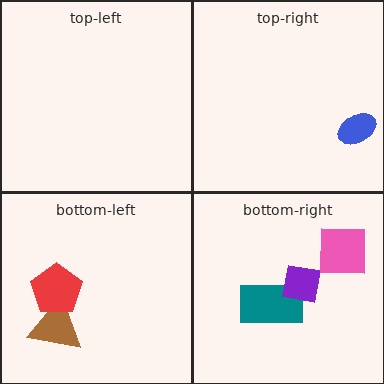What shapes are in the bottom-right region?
The teal rectangle, the purple square, the pink square.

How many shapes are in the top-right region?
1.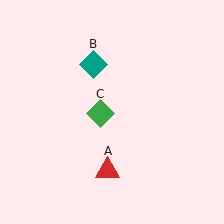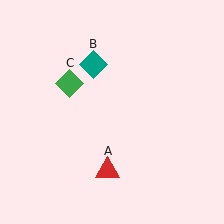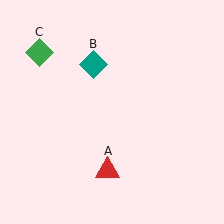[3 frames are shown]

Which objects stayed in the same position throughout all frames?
Red triangle (object A) and teal diamond (object B) remained stationary.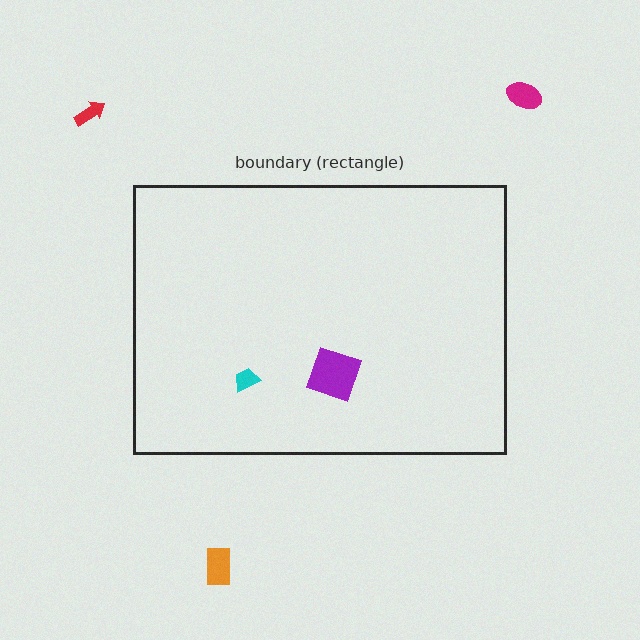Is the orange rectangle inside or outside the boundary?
Outside.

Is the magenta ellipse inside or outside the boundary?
Outside.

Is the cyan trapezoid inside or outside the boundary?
Inside.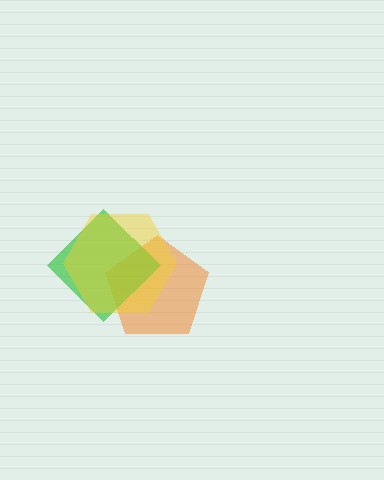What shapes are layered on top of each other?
The layered shapes are: an orange pentagon, a green diamond, a yellow hexagon.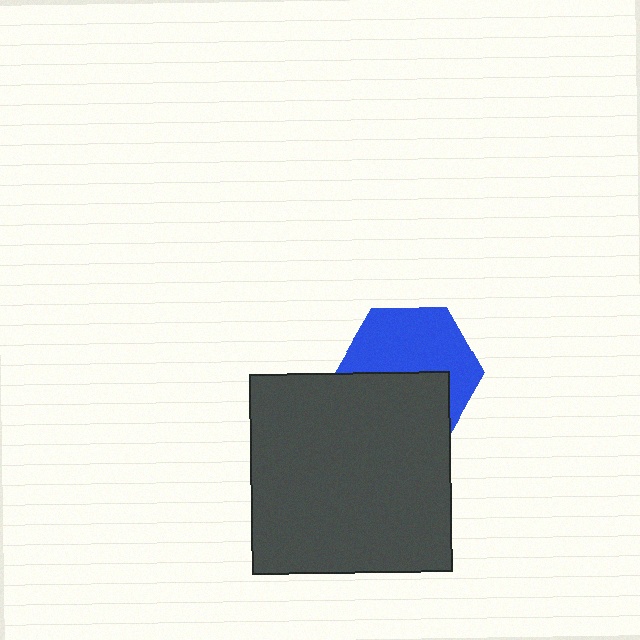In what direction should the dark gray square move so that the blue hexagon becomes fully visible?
The dark gray square should move down. That is the shortest direction to clear the overlap and leave the blue hexagon fully visible.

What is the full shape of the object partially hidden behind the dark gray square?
The partially hidden object is a blue hexagon.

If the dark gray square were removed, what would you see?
You would see the complete blue hexagon.